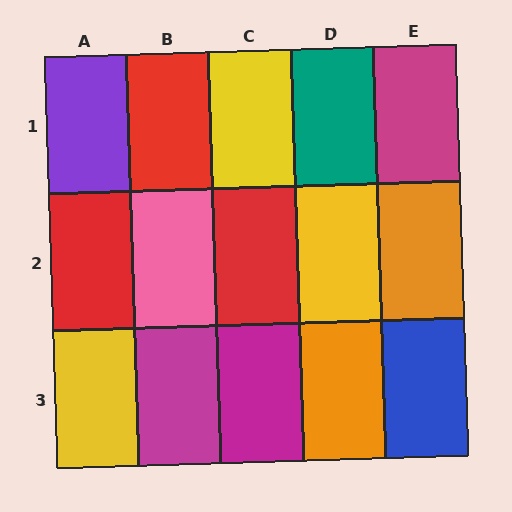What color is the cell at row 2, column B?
Pink.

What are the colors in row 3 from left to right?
Yellow, magenta, magenta, orange, blue.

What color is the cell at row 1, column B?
Red.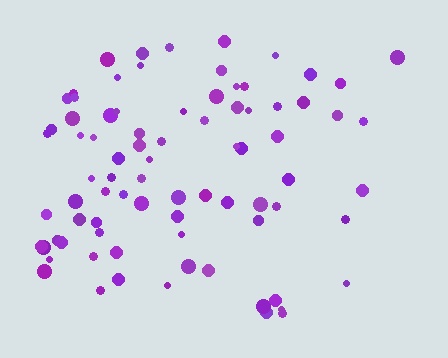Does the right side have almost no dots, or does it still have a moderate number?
Still a moderate number, just noticeably fewer than the left.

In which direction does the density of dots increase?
From right to left, with the left side densest.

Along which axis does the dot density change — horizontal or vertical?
Horizontal.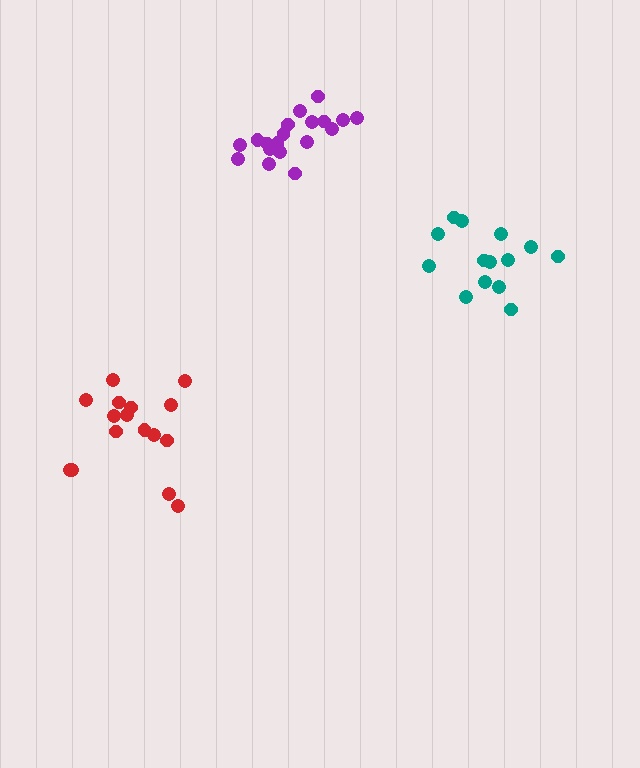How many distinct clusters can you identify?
There are 3 distinct clusters.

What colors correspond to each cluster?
The clusters are colored: teal, red, purple.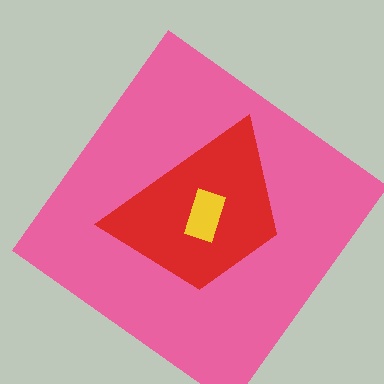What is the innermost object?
The yellow rectangle.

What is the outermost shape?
The pink diamond.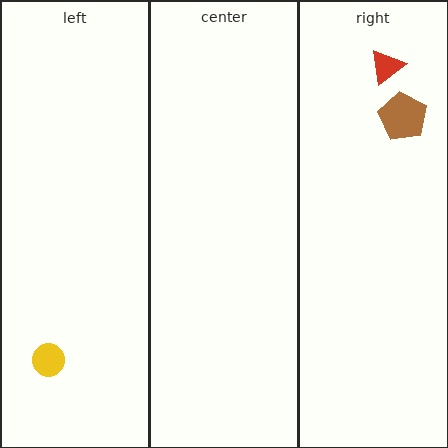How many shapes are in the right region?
2.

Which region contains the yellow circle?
The left region.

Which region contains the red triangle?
The right region.